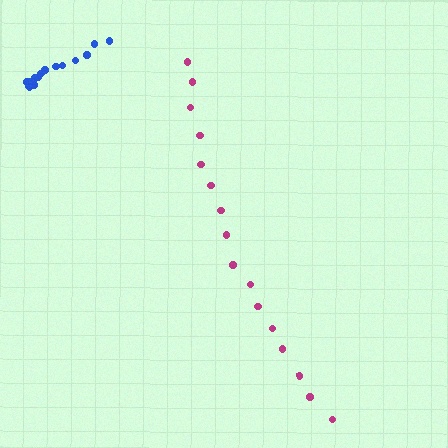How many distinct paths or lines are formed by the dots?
There are 2 distinct paths.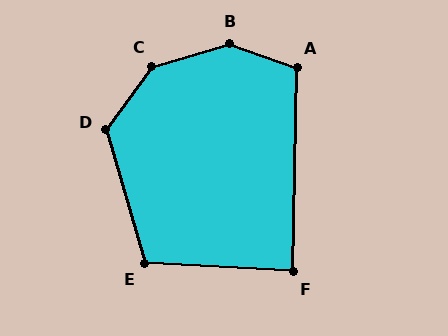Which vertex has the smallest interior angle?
F, at approximately 88 degrees.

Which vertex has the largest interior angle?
B, at approximately 144 degrees.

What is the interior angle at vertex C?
Approximately 143 degrees (obtuse).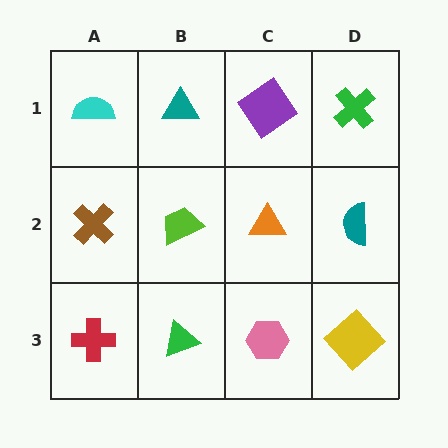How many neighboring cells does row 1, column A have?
2.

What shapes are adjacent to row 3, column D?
A teal semicircle (row 2, column D), a pink hexagon (row 3, column C).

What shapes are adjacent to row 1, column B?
A lime trapezoid (row 2, column B), a cyan semicircle (row 1, column A), a purple diamond (row 1, column C).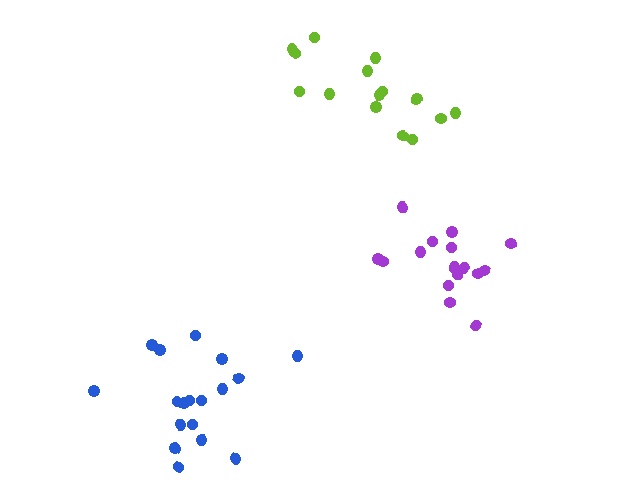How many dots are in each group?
Group 1: 18 dots, Group 2: 16 dots, Group 3: 15 dots (49 total).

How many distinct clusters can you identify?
There are 3 distinct clusters.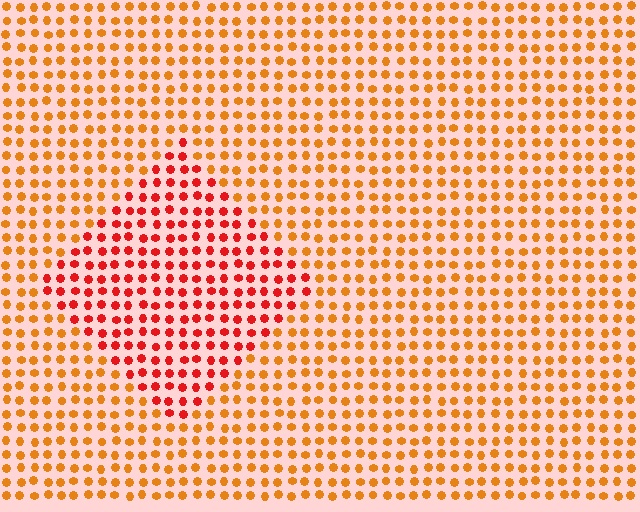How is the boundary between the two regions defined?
The boundary is defined purely by a slight shift in hue (about 33 degrees). Spacing, size, and orientation are identical on both sides.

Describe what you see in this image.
The image is filled with small orange elements in a uniform arrangement. A diamond-shaped region is visible where the elements are tinted to a slightly different hue, forming a subtle color boundary.